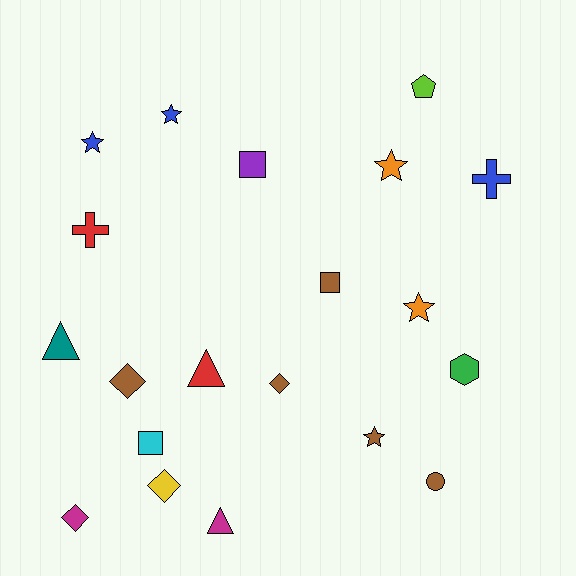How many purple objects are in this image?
There is 1 purple object.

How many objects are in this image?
There are 20 objects.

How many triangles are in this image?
There are 3 triangles.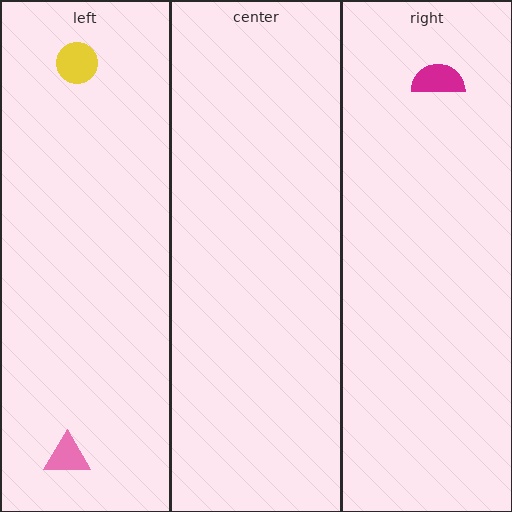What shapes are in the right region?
The magenta semicircle.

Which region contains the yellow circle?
The left region.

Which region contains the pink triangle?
The left region.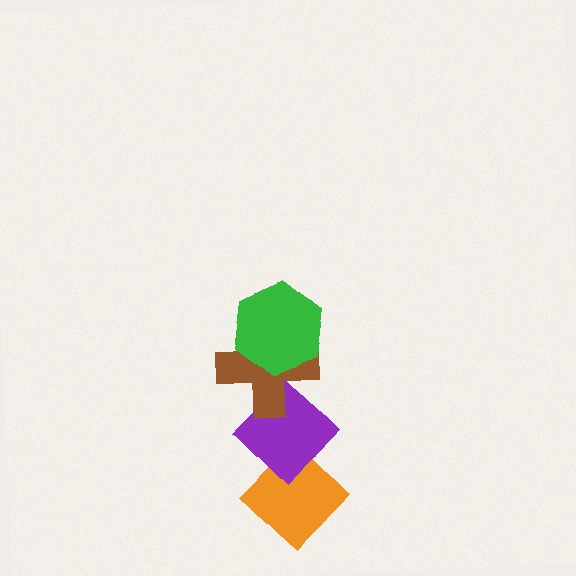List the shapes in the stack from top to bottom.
From top to bottom: the green hexagon, the brown cross, the purple diamond, the orange diamond.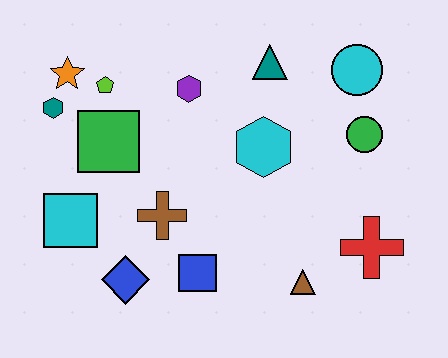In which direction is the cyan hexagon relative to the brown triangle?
The cyan hexagon is above the brown triangle.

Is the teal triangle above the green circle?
Yes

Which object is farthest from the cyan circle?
The cyan square is farthest from the cyan circle.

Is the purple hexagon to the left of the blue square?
Yes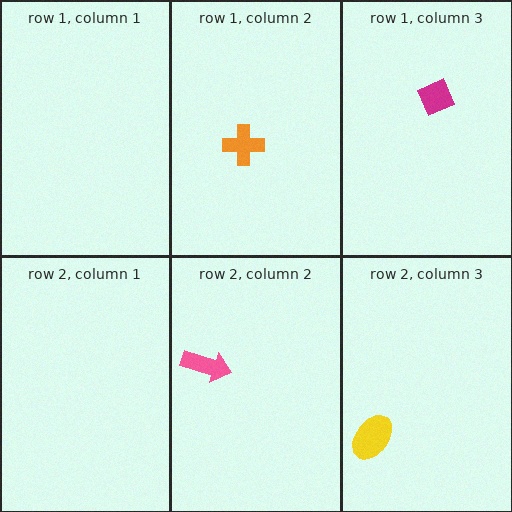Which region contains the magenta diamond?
The row 1, column 3 region.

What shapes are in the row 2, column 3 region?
The yellow ellipse.